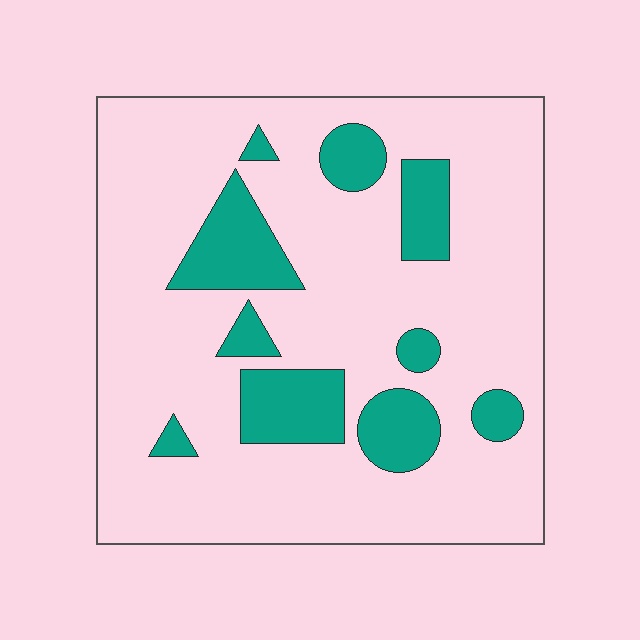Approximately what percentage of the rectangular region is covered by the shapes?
Approximately 20%.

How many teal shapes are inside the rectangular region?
10.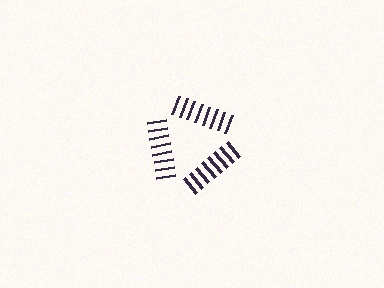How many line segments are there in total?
24 — 8 along each of the 3 edges.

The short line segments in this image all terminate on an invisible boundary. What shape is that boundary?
An illusory triangle — the line segments terminate on its edges but no continuous stroke is drawn.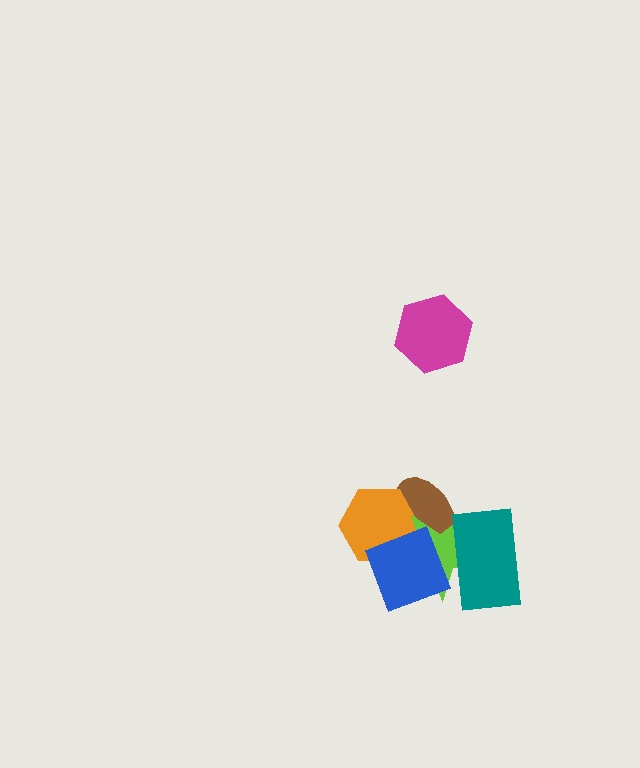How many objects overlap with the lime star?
4 objects overlap with the lime star.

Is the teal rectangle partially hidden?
No, no other shape covers it.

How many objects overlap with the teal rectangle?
3 objects overlap with the teal rectangle.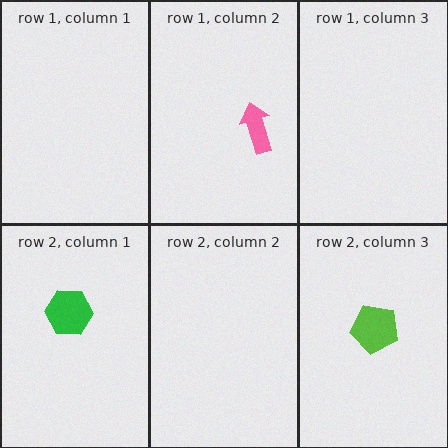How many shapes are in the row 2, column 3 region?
1.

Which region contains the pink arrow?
The row 1, column 2 region.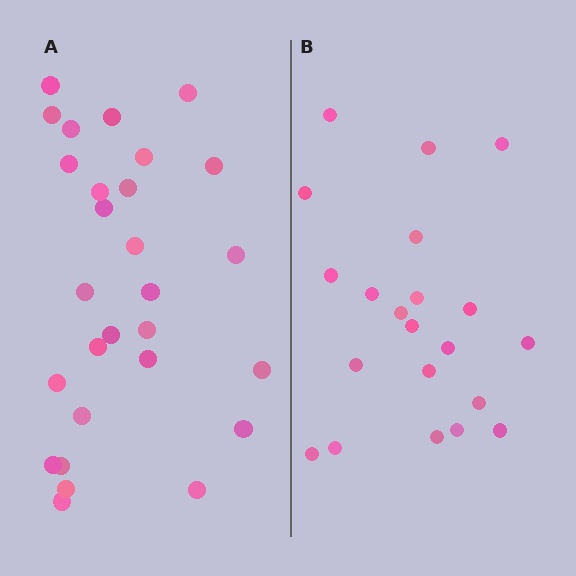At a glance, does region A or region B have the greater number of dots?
Region A (the left region) has more dots.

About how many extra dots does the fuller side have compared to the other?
Region A has roughly 8 or so more dots than region B.